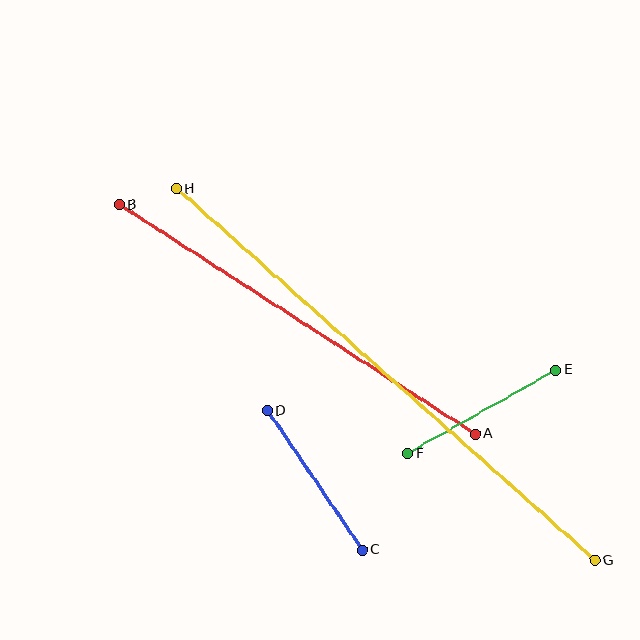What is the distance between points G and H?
The distance is approximately 560 pixels.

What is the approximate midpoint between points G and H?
The midpoint is at approximately (386, 375) pixels.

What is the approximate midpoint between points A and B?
The midpoint is at approximately (297, 319) pixels.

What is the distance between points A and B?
The distance is approximately 424 pixels.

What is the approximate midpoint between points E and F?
The midpoint is at approximately (482, 412) pixels.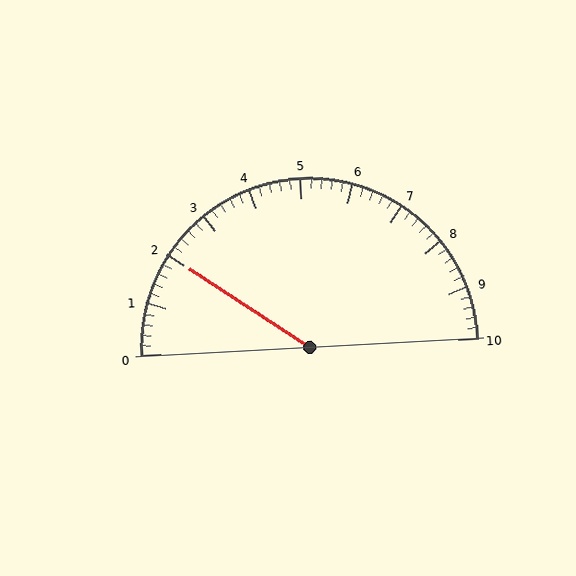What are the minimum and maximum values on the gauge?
The gauge ranges from 0 to 10.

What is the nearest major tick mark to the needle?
The nearest major tick mark is 2.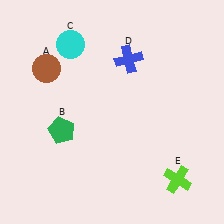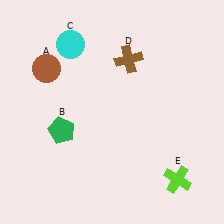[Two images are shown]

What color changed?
The cross (D) changed from blue in Image 1 to brown in Image 2.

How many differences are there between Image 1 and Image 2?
There is 1 difference between the two images.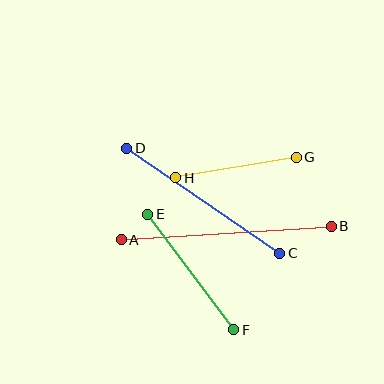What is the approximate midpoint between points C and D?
The midpoint is at approximately (203, 201) pixels.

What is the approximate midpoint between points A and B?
The midpoint is at approximately (226, 233) pixels.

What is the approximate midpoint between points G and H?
The midpoint is at approximately (236, 167) pixels.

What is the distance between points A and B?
The distance is approximately 210 pixels.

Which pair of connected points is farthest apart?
Points A and B are farthest apart.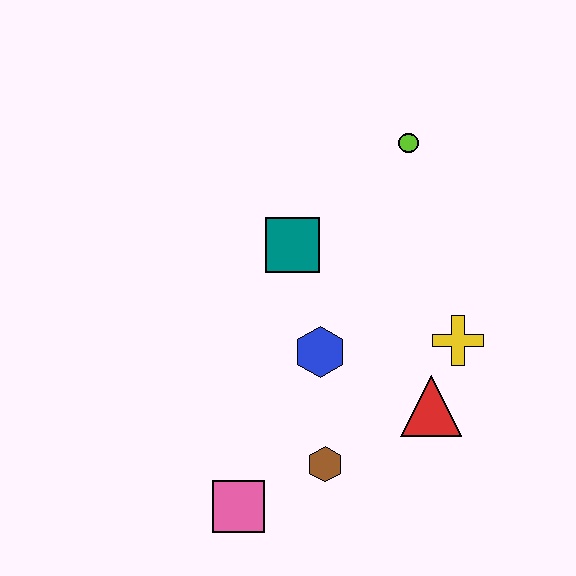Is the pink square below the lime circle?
Yes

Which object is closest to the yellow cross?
The red triangle is closest to the yellow cross.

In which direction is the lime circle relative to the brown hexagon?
The lime circle is above the brown hexagon.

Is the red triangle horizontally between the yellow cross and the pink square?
Yes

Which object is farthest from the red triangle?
The lime circle is farthest from the red triangle.